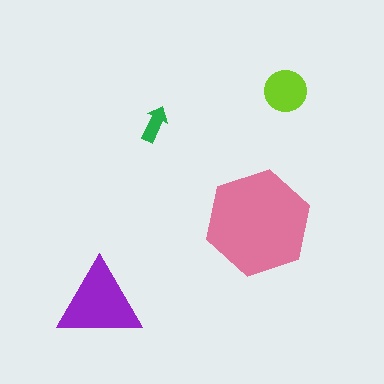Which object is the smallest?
The green arrow.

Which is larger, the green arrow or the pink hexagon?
The pink hexagon.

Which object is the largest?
The pink hexagon.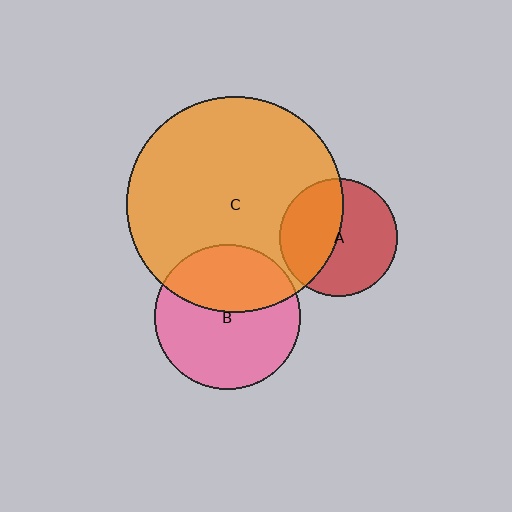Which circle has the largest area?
Circle C (orange).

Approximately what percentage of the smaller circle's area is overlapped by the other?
Approximately 40%.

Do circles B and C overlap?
Yes.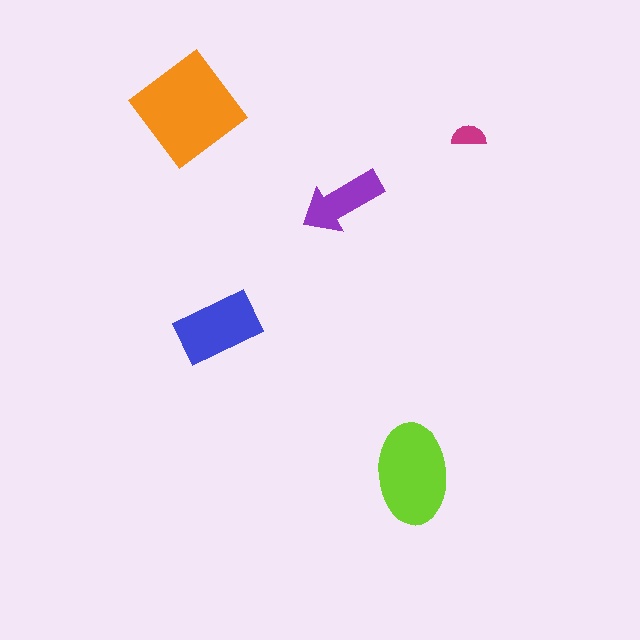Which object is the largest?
The orange diamond.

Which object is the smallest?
The magenta semicircle.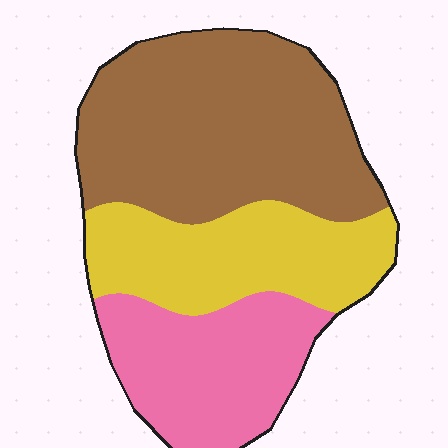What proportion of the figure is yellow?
Yellow takes up about one quarter (1/4) of the figure.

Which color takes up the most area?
Brown, at roughly 45%.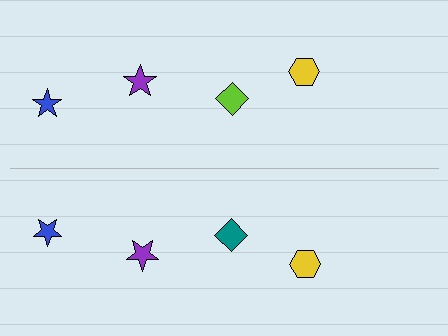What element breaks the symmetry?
The teal diamond on the bottom side breaks the symmetry — its mirror counterpart is lime.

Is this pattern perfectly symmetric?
No, the pattern is not perfectly symmetric. The teal diamond on the bottom side breaks the symmetry — its mirror counterpart is lime.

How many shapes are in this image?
There are 8 shapes in this image.